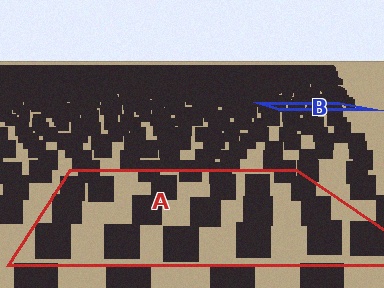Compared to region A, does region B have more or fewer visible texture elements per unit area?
Region B has more texture elements per unit area — they are packed more densely because it is farther away.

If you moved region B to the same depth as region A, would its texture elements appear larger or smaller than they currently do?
They would appear larger. At a closer depth, the same texture elements are projected at a bigger on-screen size.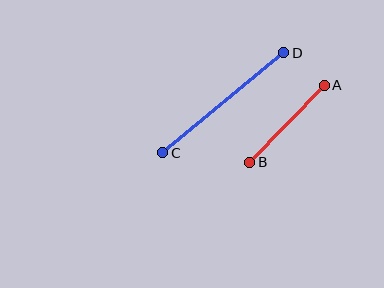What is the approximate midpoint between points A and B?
The midpoint is at approximately (287, 124) pixels.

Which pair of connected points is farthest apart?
Points C and D are farthest apart.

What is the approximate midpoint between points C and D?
The midpoint is at approximately (223, 103) pixels.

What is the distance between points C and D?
The distance is approximately 157 pixels.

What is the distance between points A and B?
The distance is approximately 107 pixels.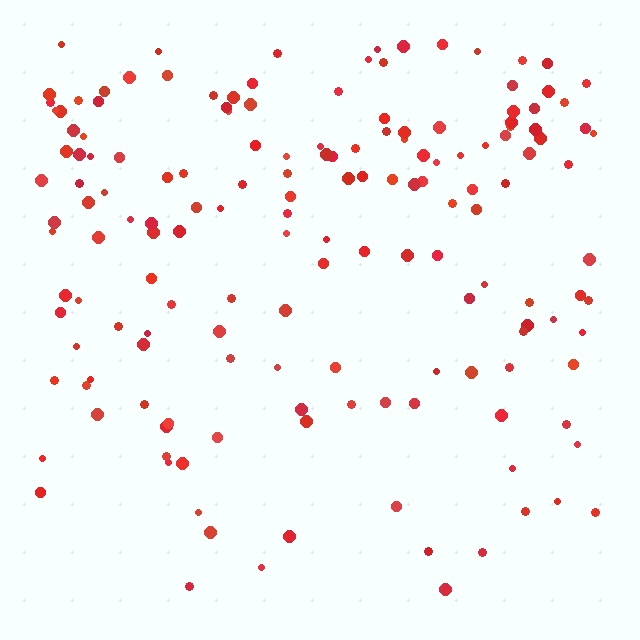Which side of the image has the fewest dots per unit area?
The bottom.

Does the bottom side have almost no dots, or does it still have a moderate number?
Still a moderate number, just noticeably fewer than the top.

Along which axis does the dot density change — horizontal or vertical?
Vertical.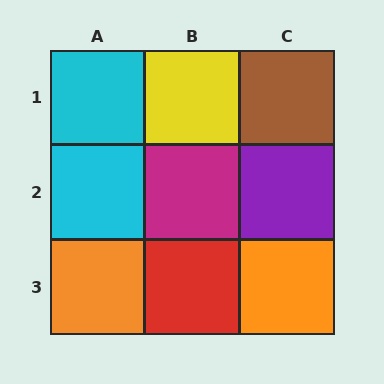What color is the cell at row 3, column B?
Red.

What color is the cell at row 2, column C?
Purple.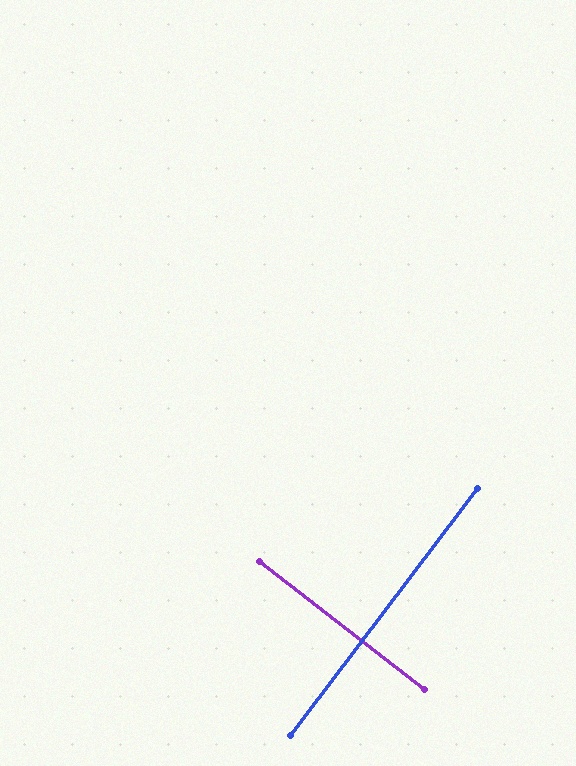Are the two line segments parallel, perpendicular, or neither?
Perpendicular — they meet at approximately 89°.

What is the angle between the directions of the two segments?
Approximately 89 degrees.